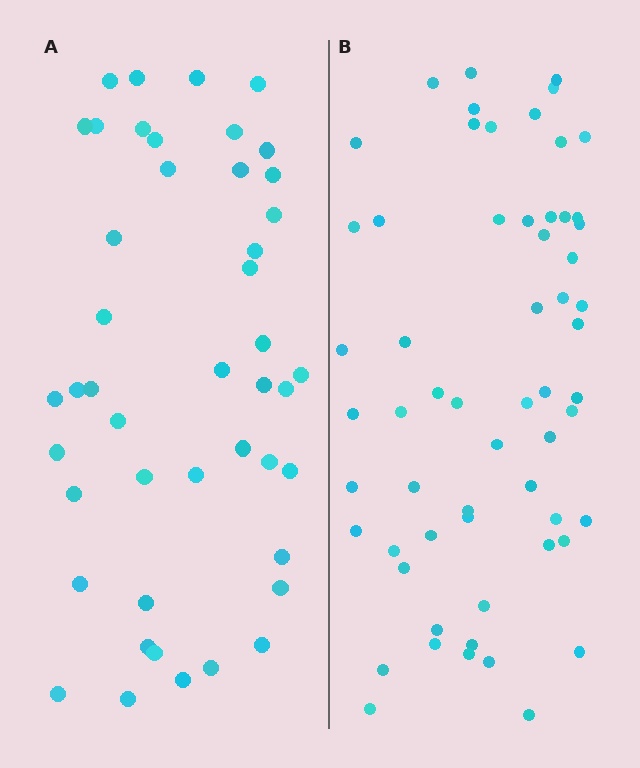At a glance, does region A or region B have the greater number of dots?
Region B (the right region) has more dots.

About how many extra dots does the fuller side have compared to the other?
Region B has approximately 15 more dots than region A.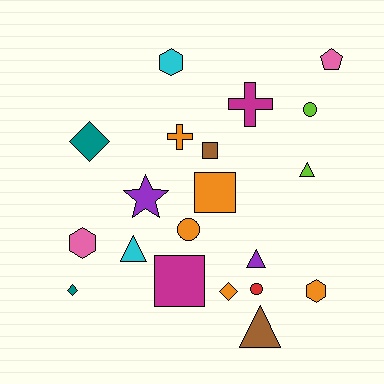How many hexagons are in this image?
There are 3 hexagons.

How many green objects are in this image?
There are no green objects.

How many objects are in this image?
There are 20 objects.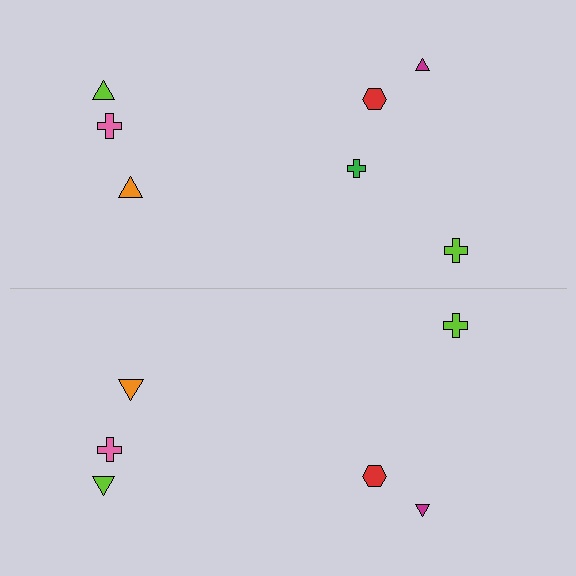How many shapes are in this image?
There are 13 shapes in this image.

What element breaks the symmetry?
A green cross is missing from the bottom side.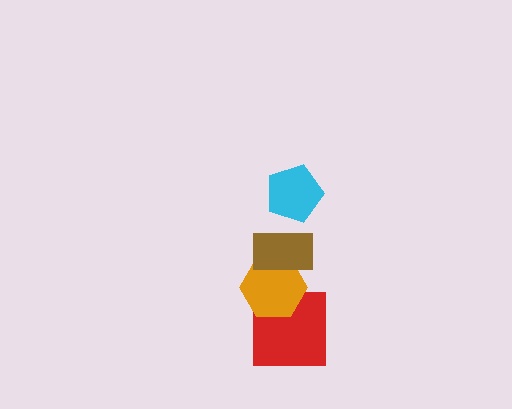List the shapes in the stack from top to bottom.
From top to bottom: the cyan pentagon, the brown rectangle, the orange hexagon, the red square.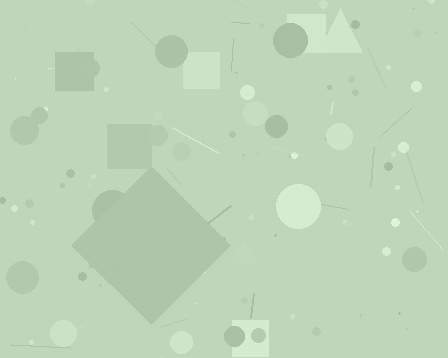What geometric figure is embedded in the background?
A diamond is embedded in the background.